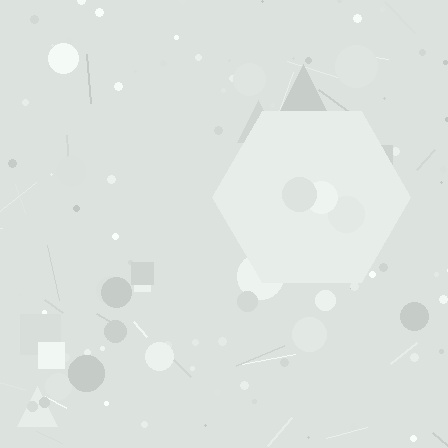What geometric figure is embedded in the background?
A hexagon is embedded in the background.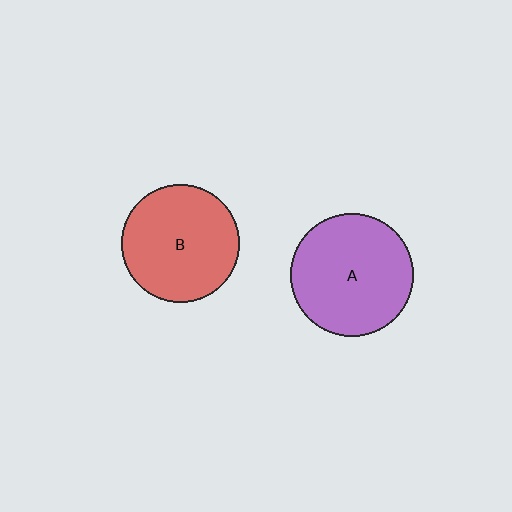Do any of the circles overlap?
No, none of the circles overlap.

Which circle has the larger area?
Circle A (purple).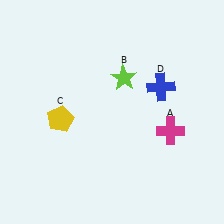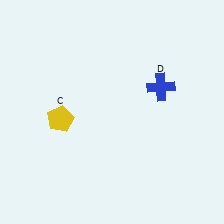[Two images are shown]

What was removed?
The lime star (B), the magenta cross (A) were removed in Image 2.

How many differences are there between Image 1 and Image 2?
There are 2 differences between the two images.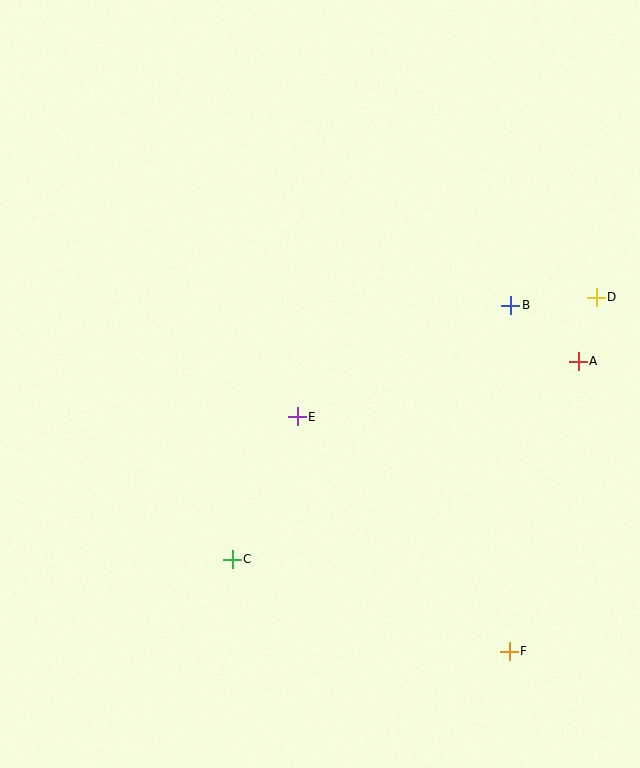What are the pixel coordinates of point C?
Point C is at (232, 559).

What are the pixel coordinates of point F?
Point F is at (509, 651).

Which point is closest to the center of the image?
Point E at (297, 417) is closest to the center.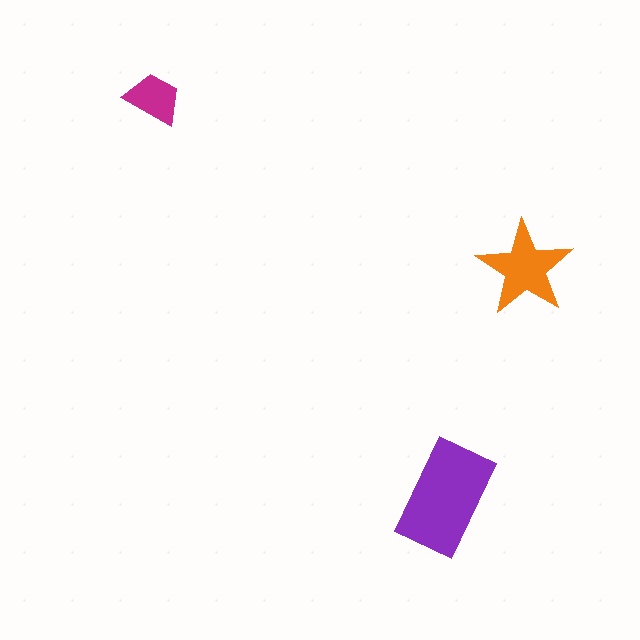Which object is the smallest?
The magenta trapezoid.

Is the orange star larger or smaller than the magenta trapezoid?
Larger.